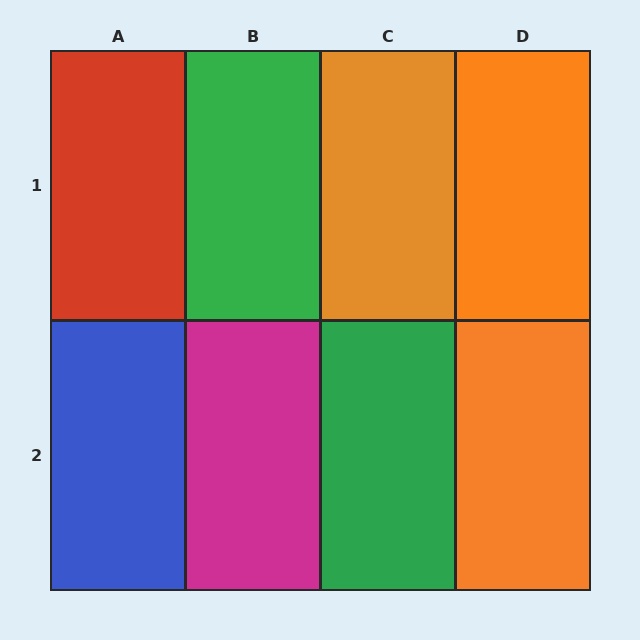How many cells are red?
1 cell is red.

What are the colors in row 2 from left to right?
Blue, magenta, green, orange.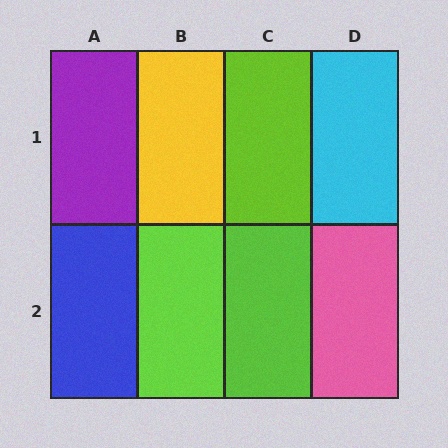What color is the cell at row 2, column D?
Pink.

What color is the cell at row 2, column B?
Lime.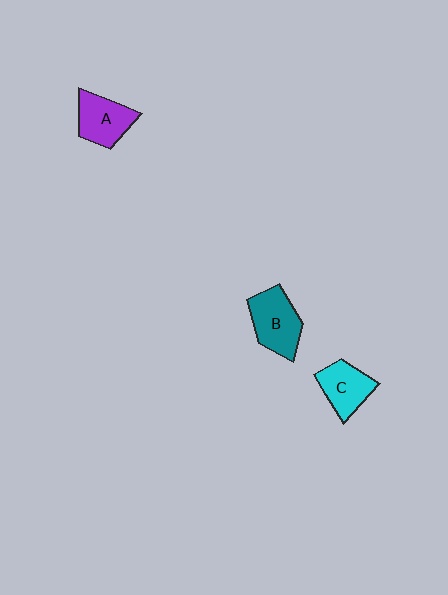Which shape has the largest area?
Shape B (teal).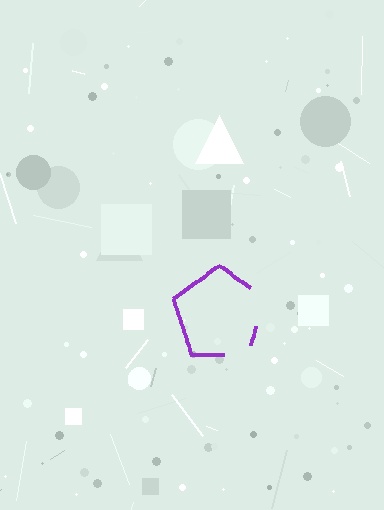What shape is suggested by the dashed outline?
The dashed outline suggests a pentagon.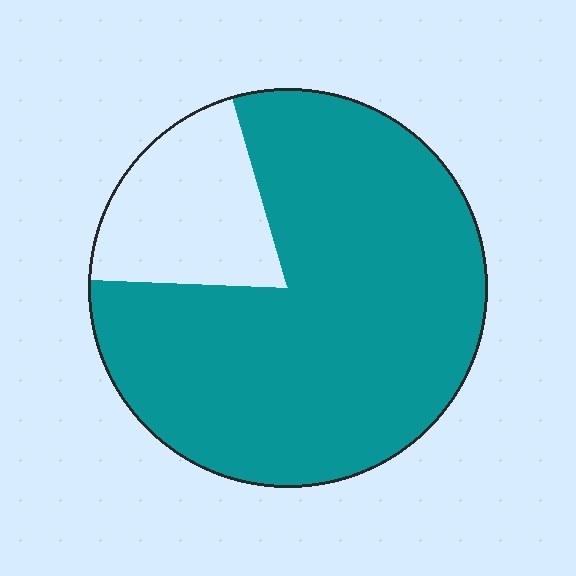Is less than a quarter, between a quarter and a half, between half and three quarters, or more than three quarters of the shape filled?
More than three quarters.